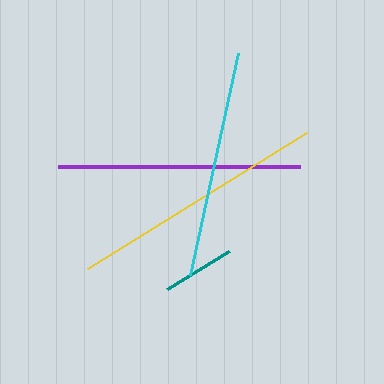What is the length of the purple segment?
The purple segment is approximately 241 pixels long.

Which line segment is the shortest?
The teal line is the shortest at approximately 73 pixels.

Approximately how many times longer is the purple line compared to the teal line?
The purple line is approximately 3.3 times the length of the teal line.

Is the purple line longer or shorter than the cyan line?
The purple line is longer than the cyan line.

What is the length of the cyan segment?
The cyan segment is approximately 228 pixels long.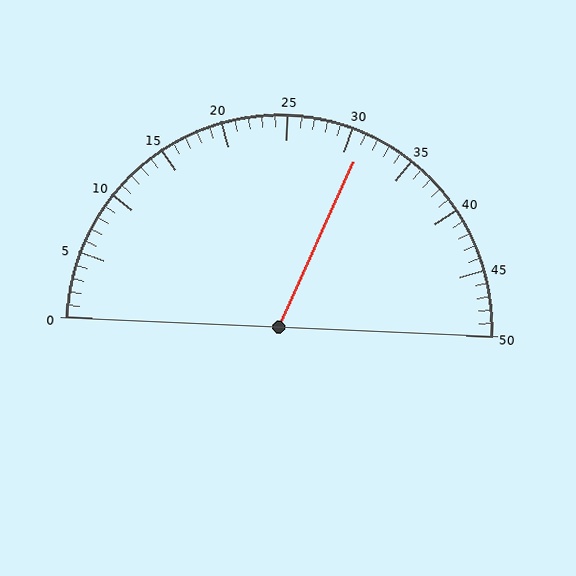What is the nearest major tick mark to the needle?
The nearest major tick mark is 30.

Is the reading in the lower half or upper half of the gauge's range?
The reading is in the upper half of the range (0 to 50).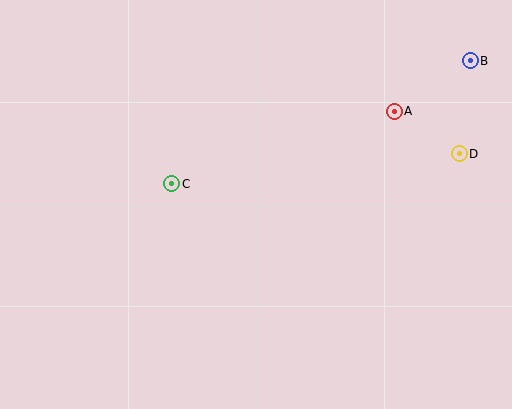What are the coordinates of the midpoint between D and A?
The midpoint between D and A is at (427, 133).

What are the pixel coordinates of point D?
Point D is at (459, 154).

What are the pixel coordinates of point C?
Point C is at (172, 184).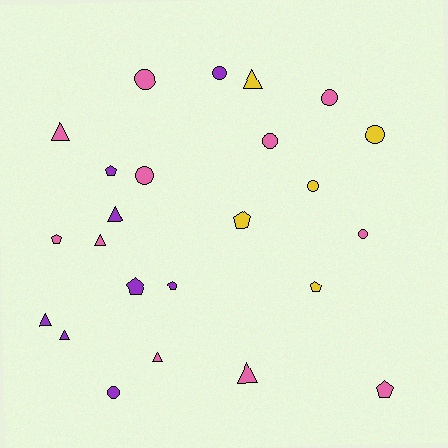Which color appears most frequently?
Pink, with 11 objects.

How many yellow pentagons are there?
There are 2 yellow pentagons.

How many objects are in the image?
There are 24 objects.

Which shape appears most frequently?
Circle, with 9 objects.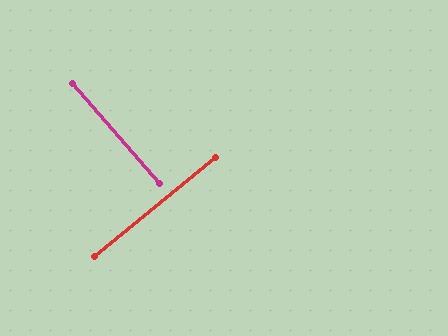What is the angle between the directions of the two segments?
Approximately 88 degrees.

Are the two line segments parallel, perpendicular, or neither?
Perpendicular — they meet at approximately 88°.